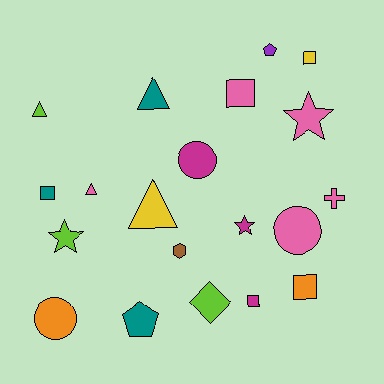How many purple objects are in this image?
There is 1 purple object.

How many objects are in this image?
There are 20 objects.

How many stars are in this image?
There are 3 stars.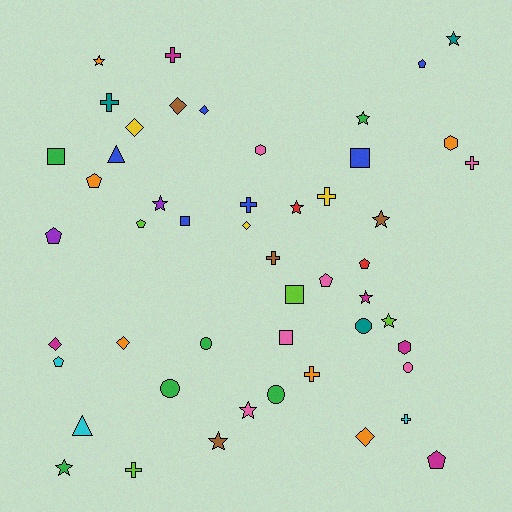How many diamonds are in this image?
There are 7 diamonds.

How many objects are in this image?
There are 50 objects.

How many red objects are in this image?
There are 2 red objects.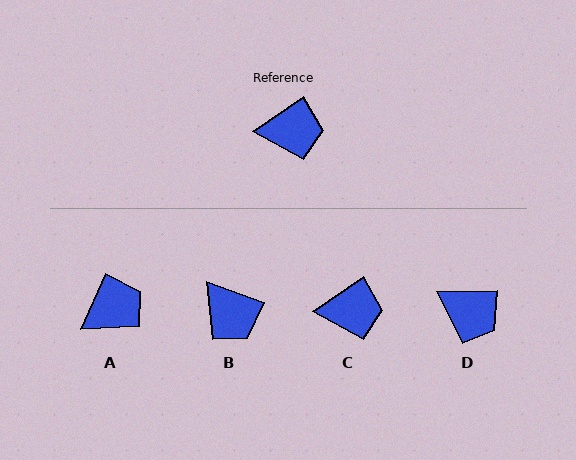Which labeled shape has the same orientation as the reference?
C.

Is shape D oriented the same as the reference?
No, it is off by about 34 degrees.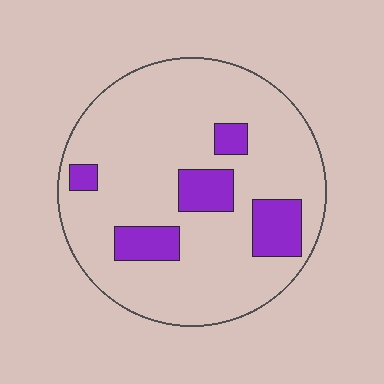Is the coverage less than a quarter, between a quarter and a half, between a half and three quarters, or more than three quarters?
Less than a quarter.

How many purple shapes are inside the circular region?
5.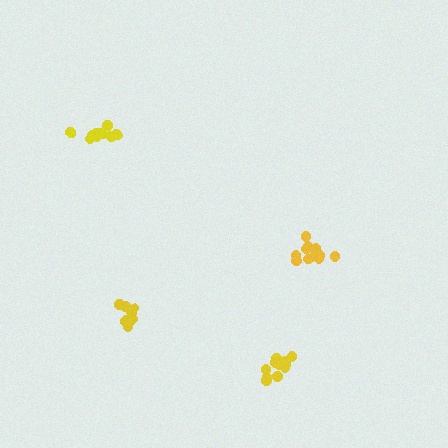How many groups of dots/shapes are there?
There are 4 groups.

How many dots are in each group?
Group 1: 11 dots, Group 2: 9 dots, Group 3: 11 dots, Group 4: 12 dots (43 total).